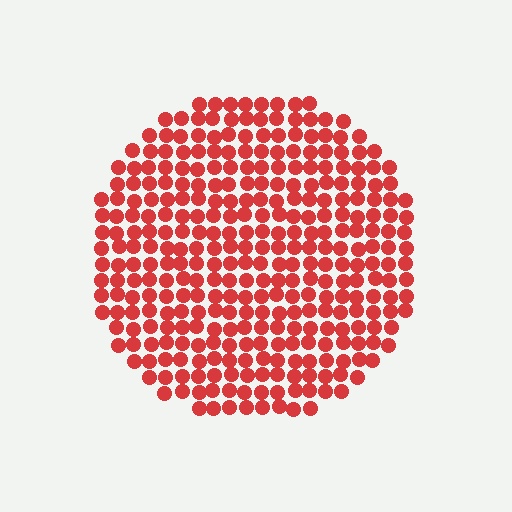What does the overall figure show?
The overall figure shows a circle.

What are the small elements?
The small elements are circles.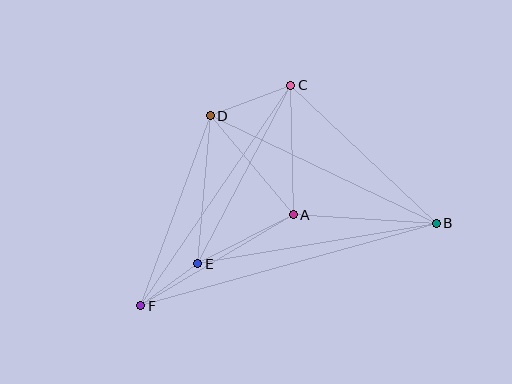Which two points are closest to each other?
Points E and F are closest to each other.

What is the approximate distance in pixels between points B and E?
The distance between B and E is approximately 242 pixels.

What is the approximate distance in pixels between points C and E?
The distance between C and E is approximately 201 pixels.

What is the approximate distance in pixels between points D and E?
The distance between D and E is approximately 148 pixels.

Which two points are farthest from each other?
Points B and F are farthest from each other.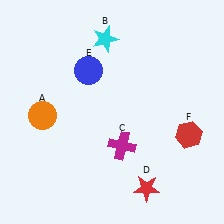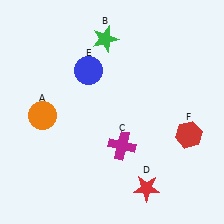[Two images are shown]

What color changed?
The star (B) changed from cyan in Image 1 to green in Image 2.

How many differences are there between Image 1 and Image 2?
There is 1 difference between the two images.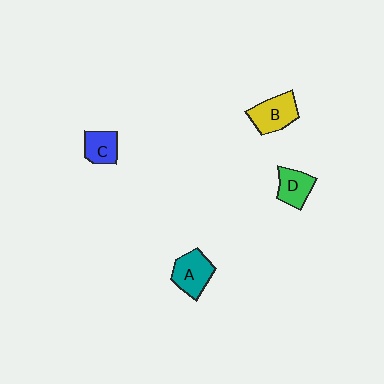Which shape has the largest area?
Shape B (yellow).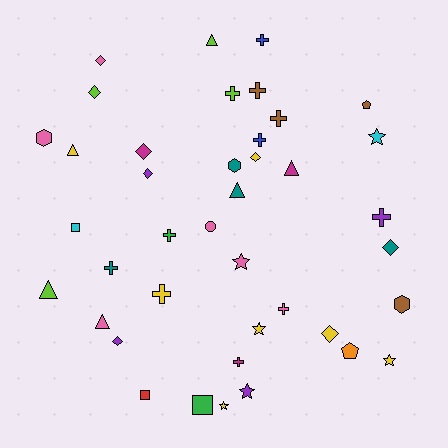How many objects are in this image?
There are 40 objects.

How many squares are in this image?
There are 3 squares.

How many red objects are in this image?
There is 1 red object.